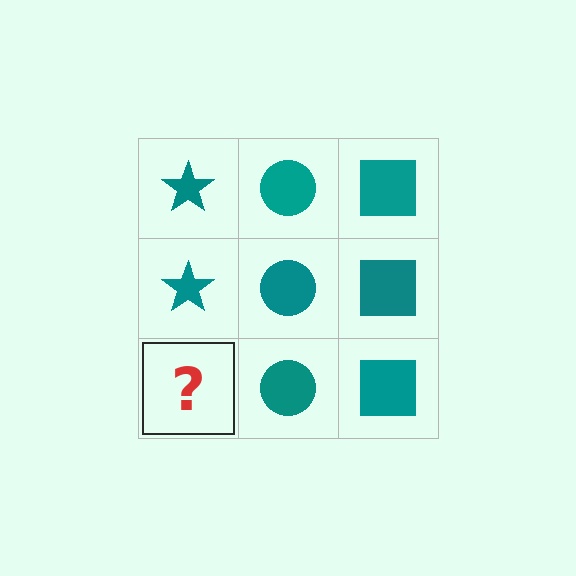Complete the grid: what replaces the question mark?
The question mark should be replaced with a teal star.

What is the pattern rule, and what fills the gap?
The rule is that each column has a consistent shape. The gap should be filled with a teal star.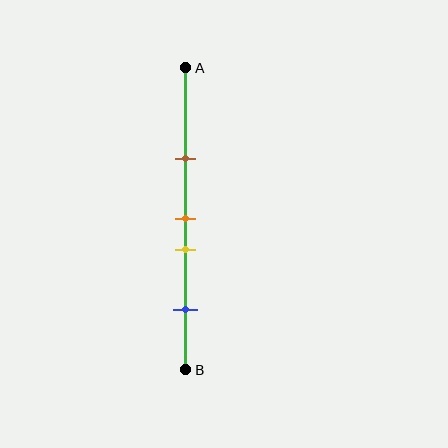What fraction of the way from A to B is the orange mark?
The orange mark is approximately 50% (0.5) of the way from A to B.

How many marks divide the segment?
There are 4 marks dividing the segment.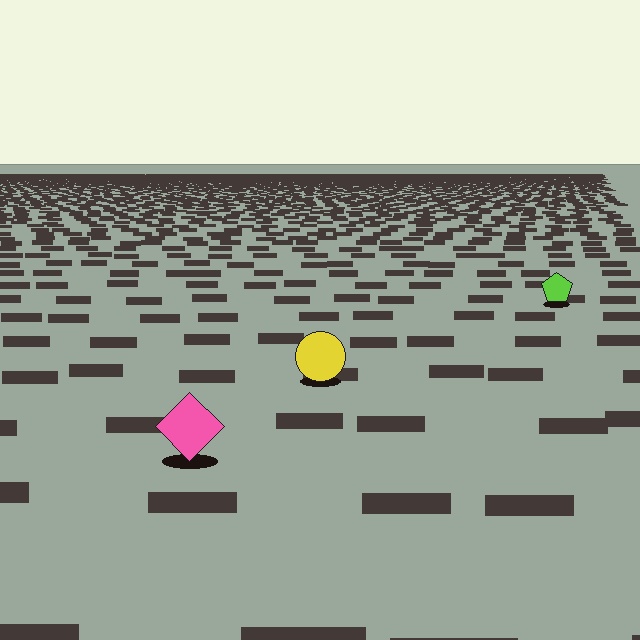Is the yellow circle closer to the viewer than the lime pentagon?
Yes. The yellow circle is closer — you can tell from the texture gradient: the ground texture is coarser near it.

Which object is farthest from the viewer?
The lime pentagon is farthest from the viewer. It appears smaller and the ground texture around it is denser.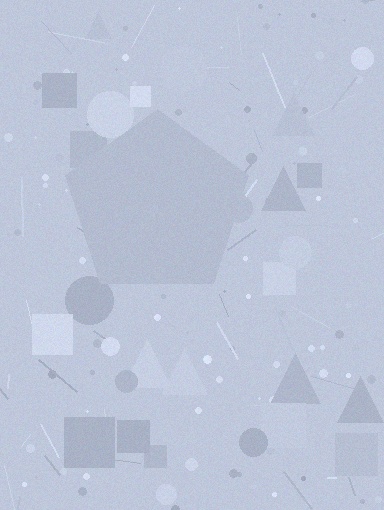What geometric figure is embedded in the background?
A pentagon is embedded in the background.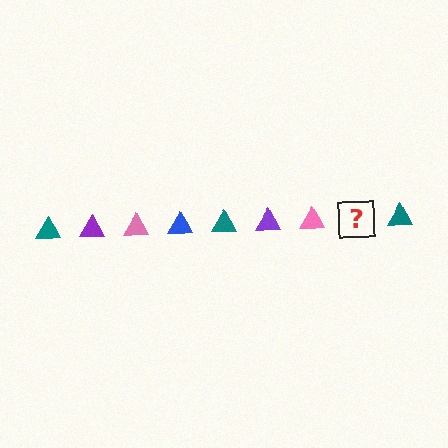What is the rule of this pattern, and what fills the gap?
The rule is that the pattern cycles through teal, purple, pink, blue triangles. The gap should be filled with a blue triangle.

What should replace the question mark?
The question mark should be replaced with a blue triangle.